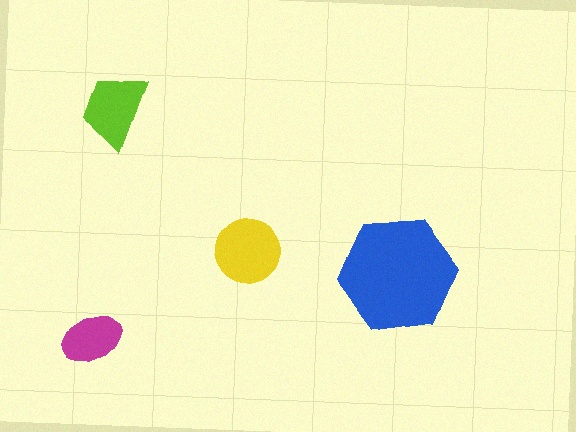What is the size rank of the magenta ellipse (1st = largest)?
4th.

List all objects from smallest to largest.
The magenta ellipse, the lime trapezoid, the yellow circle, the blue hexagon.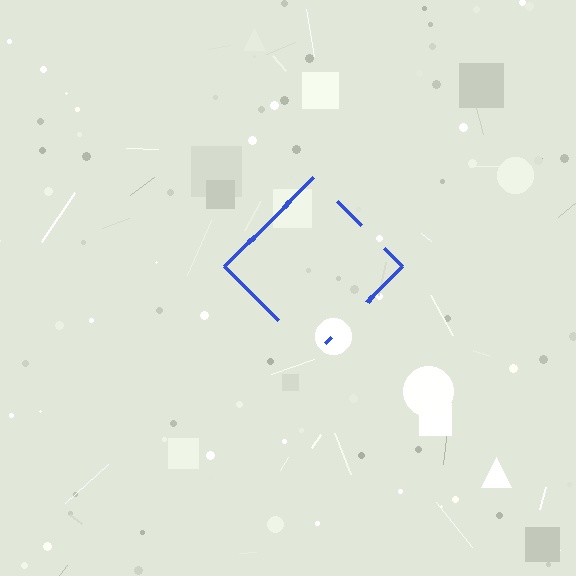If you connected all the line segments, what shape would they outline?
They would outline a diamond.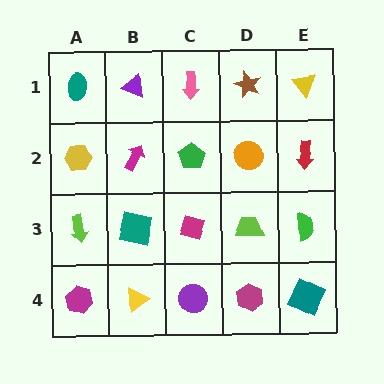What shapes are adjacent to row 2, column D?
A brown star (row 1, column D), a lime trapezoid (row 3, column D), a green pentagon (row 2, column C), a red arrow (row 2, column E).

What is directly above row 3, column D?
An orange circle.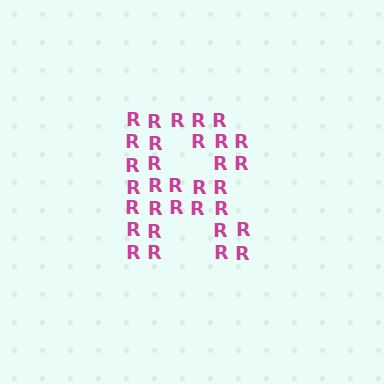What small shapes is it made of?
It is made of small letter R's.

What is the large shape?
The large shape is the letter R.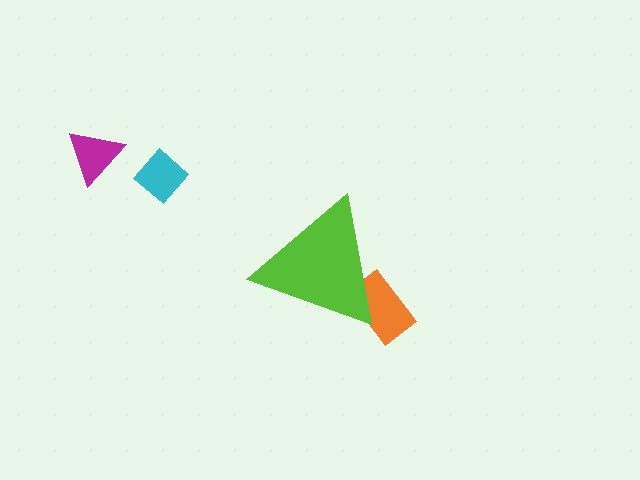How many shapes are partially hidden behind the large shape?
1 shape is partially hidden.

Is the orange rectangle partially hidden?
Yes, the orange rectangle is partially hidden behind the lime triangle.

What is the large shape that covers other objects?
A lime triangle.